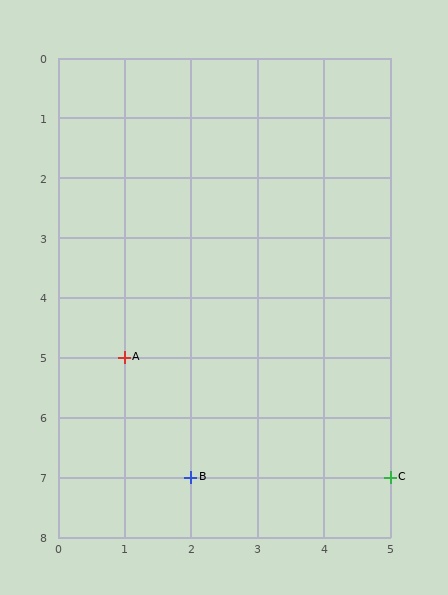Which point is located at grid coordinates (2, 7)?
Point B is at (2, 7).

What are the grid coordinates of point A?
Point A is at grid coordinates (1, 5).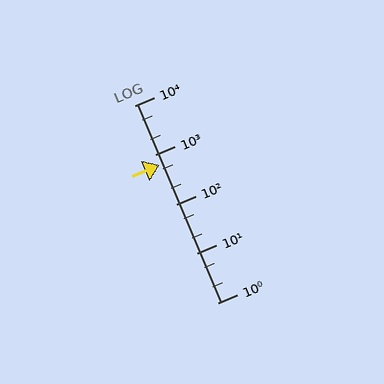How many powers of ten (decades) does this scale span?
The scale spans 4 decades, from 1 to 10000.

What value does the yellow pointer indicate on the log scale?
The pointer indicates approximately 620.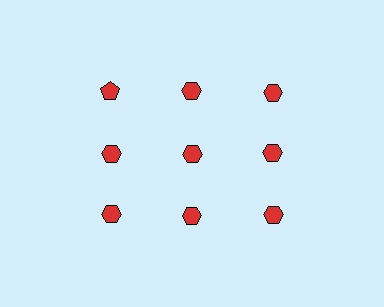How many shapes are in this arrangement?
There are 9 shapes arranged in a grid pattern.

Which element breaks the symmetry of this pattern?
The red pentagon in the top row, leftmost column breaks the symmetry. All other shapes are red hexagons.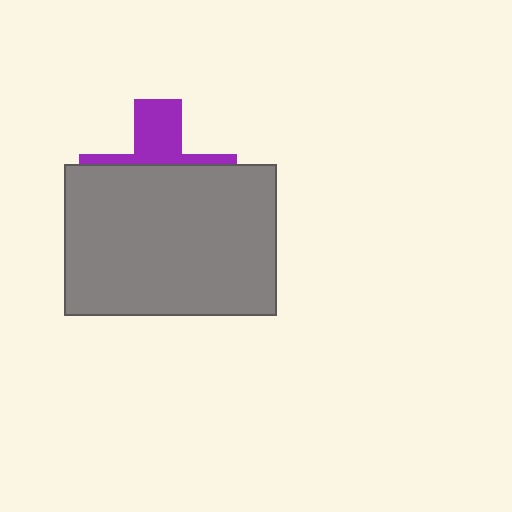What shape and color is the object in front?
The object in front is a gray rectangle.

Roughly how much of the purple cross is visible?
A small part of it is visible (roughly 32%).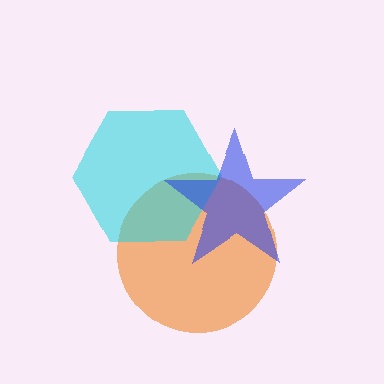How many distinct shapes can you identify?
There are 3 distinct shapes: an orange circle, a cyan hexagon, a blue star.